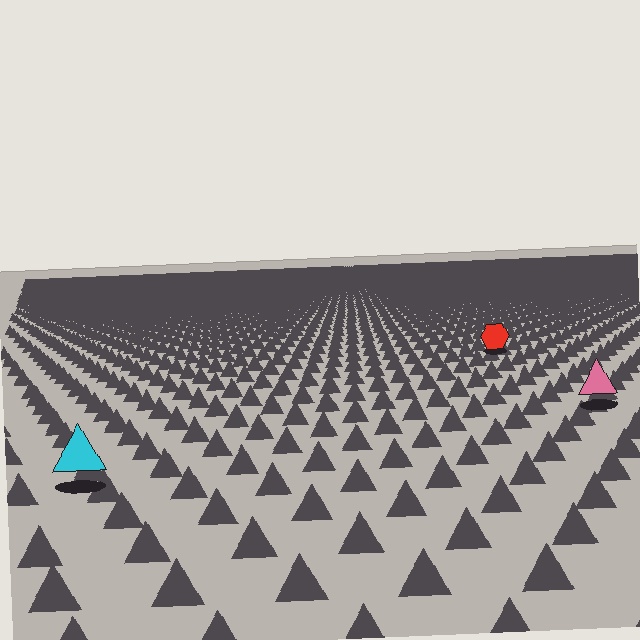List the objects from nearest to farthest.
From nearest to farthest: the cyan triangle, the pink triangle, the red hexagon.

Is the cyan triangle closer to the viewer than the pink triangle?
Yes. The cyan triangle is closer — you can tell from the texture gradient: the ground texture is coarser near it.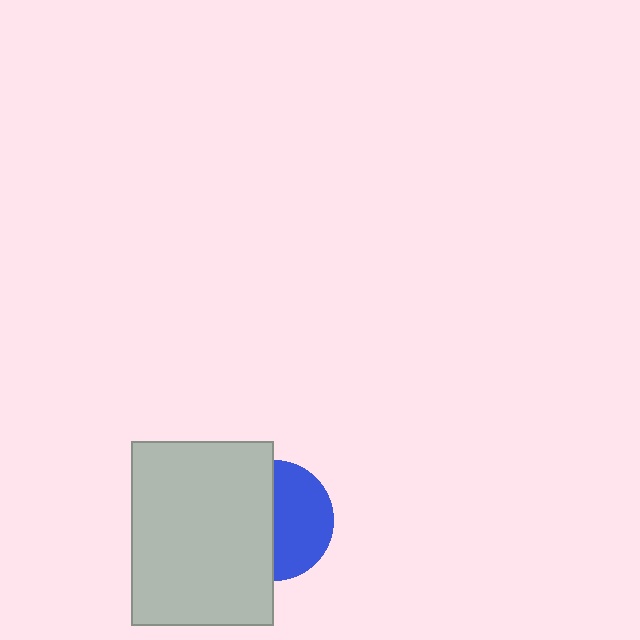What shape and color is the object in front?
The object in front is a light gray rectangle.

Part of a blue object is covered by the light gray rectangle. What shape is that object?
It is a circle.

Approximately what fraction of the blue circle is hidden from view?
Roughly 49% of the blue circle is hidden behind the light gray rectangle.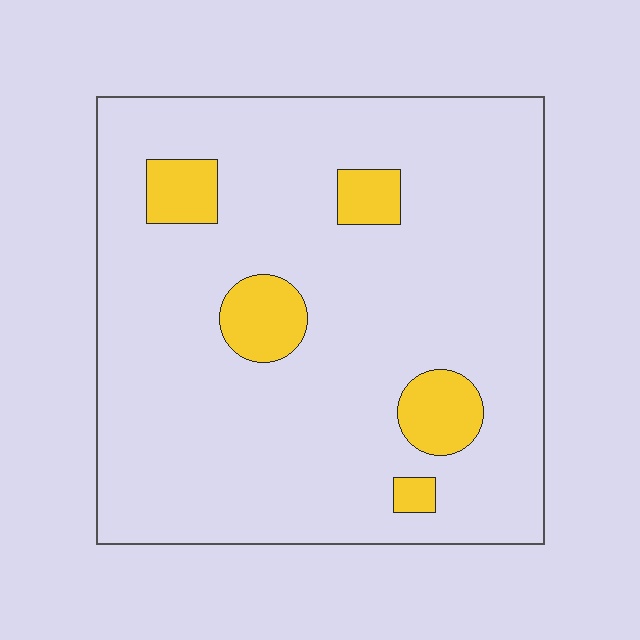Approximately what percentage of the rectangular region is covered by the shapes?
Approximately 10%.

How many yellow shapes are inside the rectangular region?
5.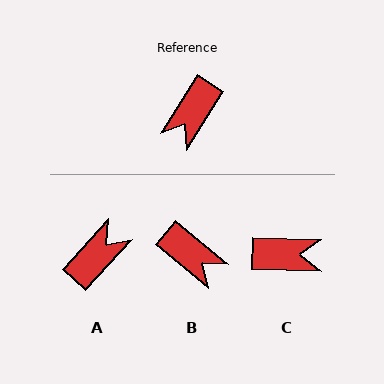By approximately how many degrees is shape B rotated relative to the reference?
Approximately 83 degrees counter-clockwise.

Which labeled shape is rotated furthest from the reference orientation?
A, about 170 degrees away.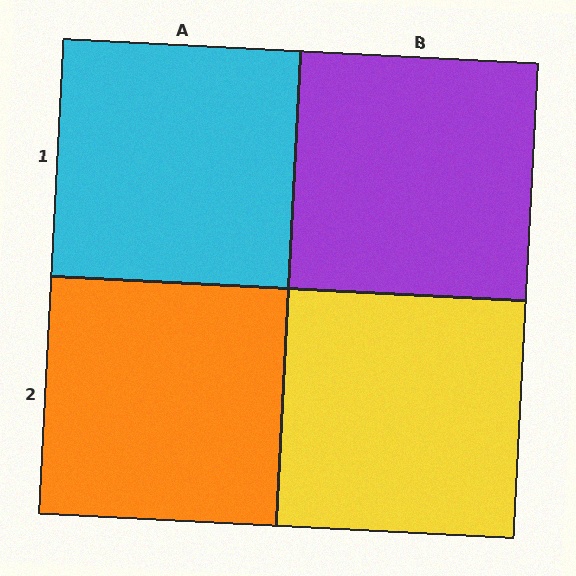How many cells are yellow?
1 cell is yellow.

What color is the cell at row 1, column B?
Purple.